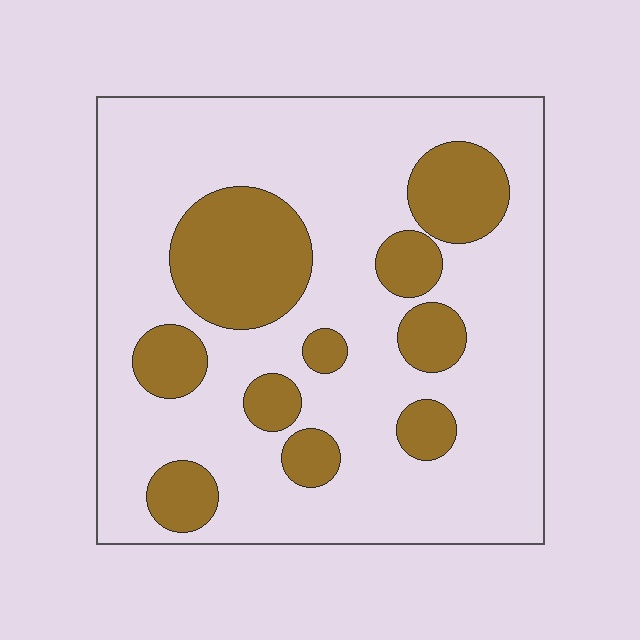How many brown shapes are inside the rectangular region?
10.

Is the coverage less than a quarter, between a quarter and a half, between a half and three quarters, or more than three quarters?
Between a quarter and a half.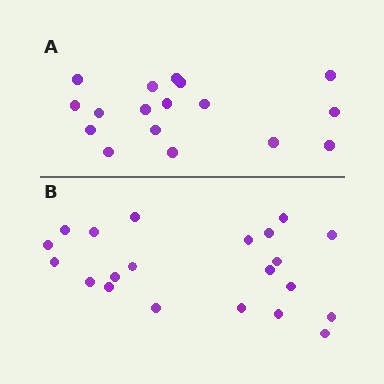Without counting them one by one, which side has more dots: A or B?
Region B (the bottom region) has more dots.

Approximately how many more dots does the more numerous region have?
Region B has about 4 more dots than region A.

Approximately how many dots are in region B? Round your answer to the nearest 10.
About 20 dots. (The exact count is 21, which rounds to 20.)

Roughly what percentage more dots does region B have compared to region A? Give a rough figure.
About 25% more.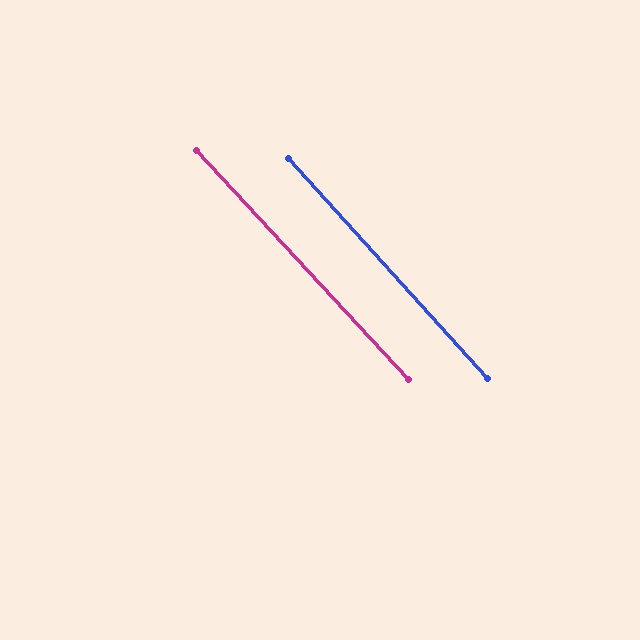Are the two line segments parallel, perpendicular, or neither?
Parallel — their directions differ by only 0.7°.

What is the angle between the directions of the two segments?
Approximately 1 degree.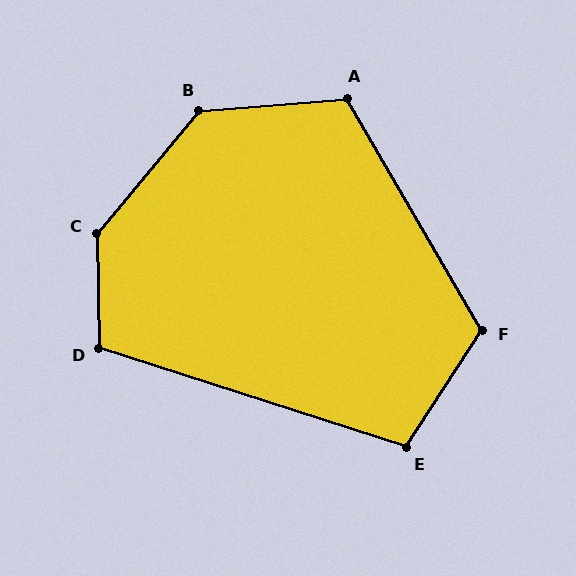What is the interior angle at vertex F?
Approximately 117 degrees (obtuse).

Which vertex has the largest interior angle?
C, at approximately 140 degrees.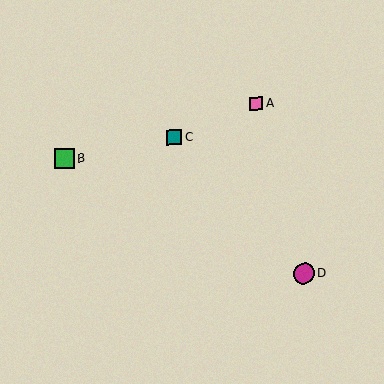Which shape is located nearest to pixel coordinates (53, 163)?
The green square (labeled B) at (65, 158) is nearest to that location.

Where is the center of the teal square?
The center of the teal square is at (174, 137).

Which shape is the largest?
The green square (labeled B) is the largest.